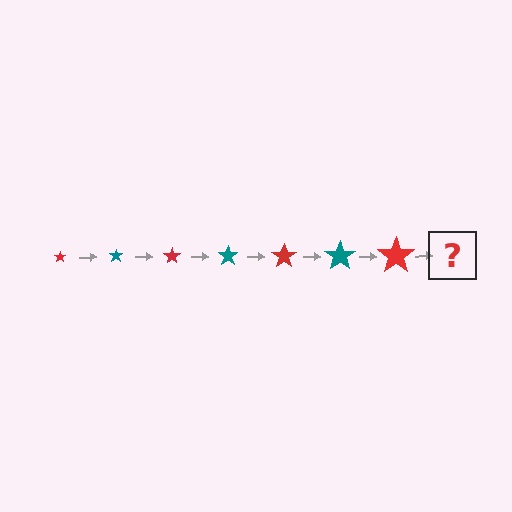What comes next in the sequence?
The next element should be a teal star, larger than the previous one.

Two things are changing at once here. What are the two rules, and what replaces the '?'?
The two rules are that the star grows larger each step and the color cycles through red and teal. The '?' should be a teal star, larger than the previous one.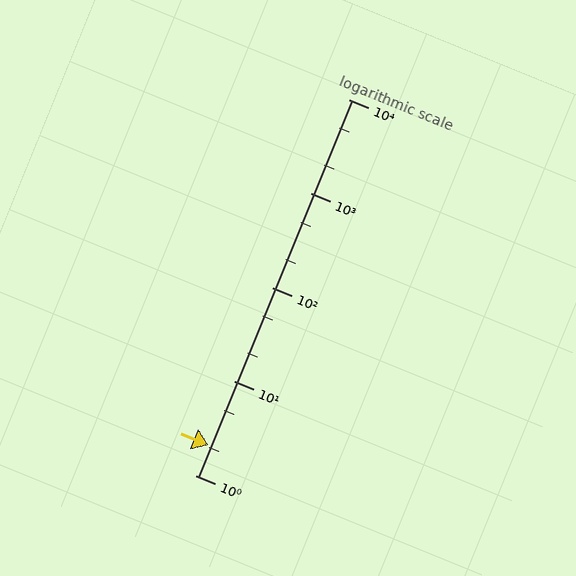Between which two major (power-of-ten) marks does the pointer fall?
The pointer is between 1 and 10.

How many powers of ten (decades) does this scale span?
The scale spans 4 decades, from 1 to 10000.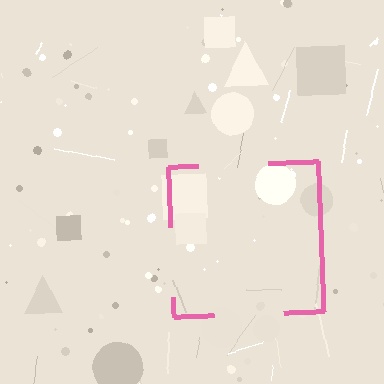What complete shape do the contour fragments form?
The contour fragments form a square.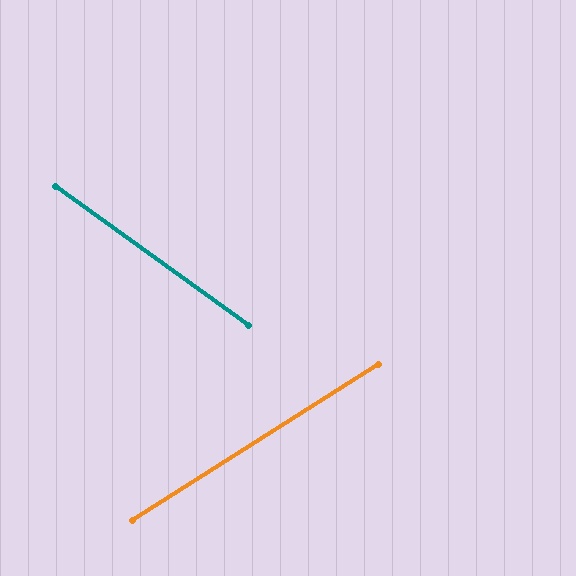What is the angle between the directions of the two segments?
Approximately 68 degrees.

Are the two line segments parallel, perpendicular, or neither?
Neither parallel nor perpendicular — they differ by about 68°.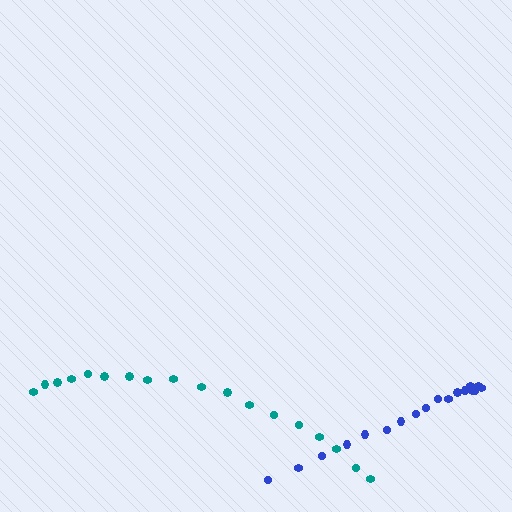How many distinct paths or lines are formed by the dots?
There are 2 distinct paths.